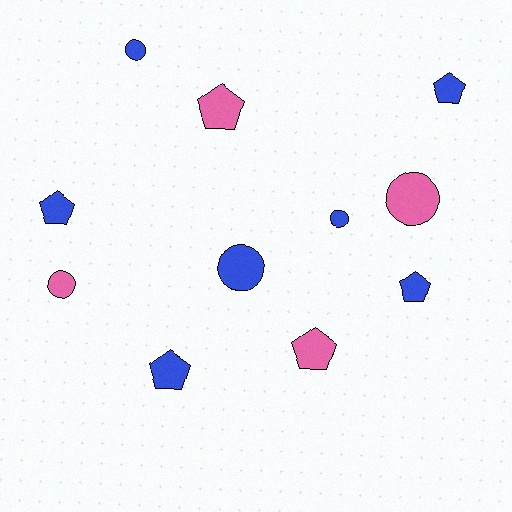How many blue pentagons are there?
There are 4 blue pentagons.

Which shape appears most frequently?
Pentagon, with 6 objects.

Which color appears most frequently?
Blue, with 7 objects.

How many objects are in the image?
There are 11 objects.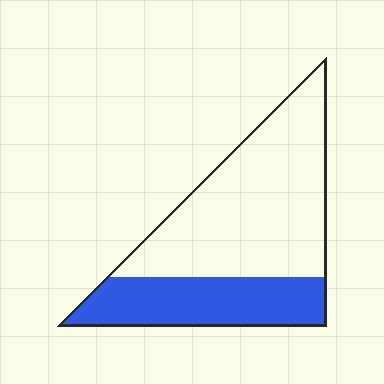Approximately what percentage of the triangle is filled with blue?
Approximately 35%.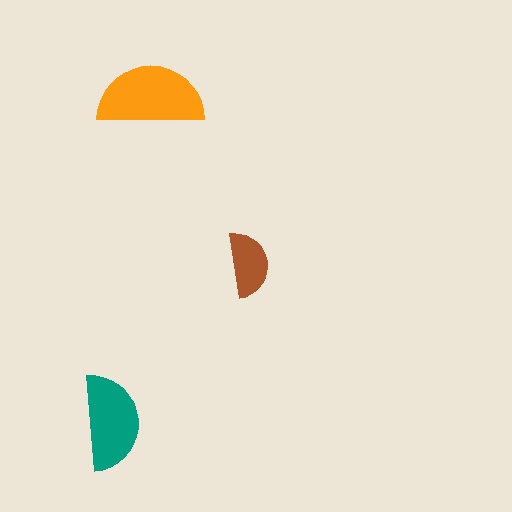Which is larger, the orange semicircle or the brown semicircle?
The orange one.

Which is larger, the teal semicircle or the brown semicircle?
The teal one.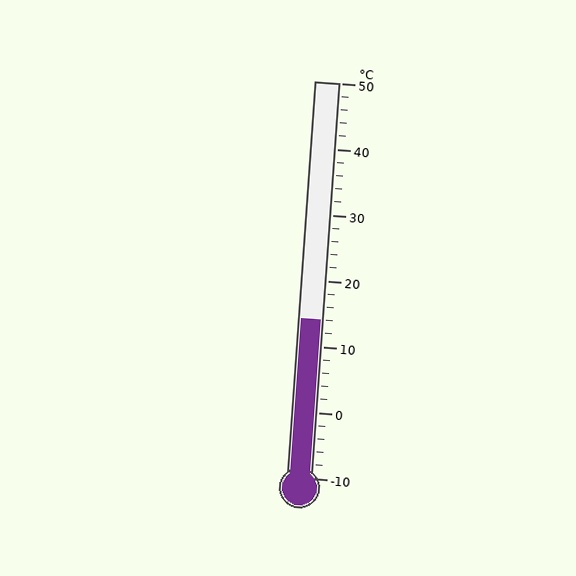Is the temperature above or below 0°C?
The temperature is above 0°C.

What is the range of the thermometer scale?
The thermometer scale ranges from -10°C to 50°C.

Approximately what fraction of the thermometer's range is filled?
The thermometer is filled to approximately 40% of its range.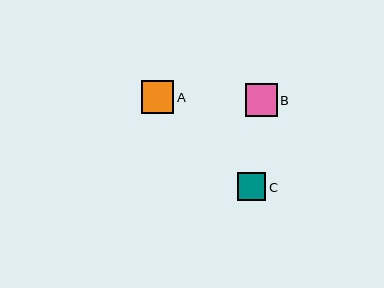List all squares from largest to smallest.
From largest to smallest: A, B, C.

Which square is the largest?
Square A is the largest with a size of approximately 33 pixels.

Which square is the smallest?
Square C is the smallest with a size of approximately 28 pixels.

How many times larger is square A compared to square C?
Square A is approximately 1.1 times the size of square C.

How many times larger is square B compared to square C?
Square B is approximately 1.1 times the size of square C.